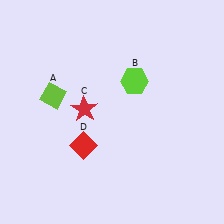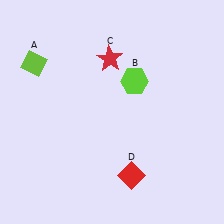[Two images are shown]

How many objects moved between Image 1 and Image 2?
3 objects moved between the two images.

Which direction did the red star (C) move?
The red star (C) moved up.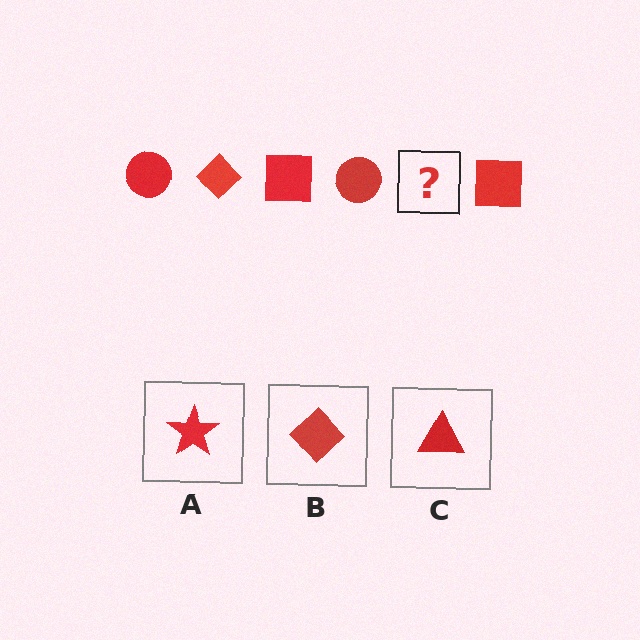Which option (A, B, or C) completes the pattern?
B.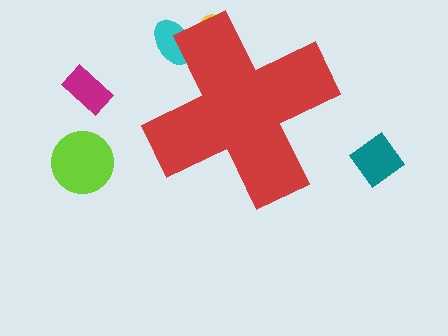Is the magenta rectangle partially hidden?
No, the magenta rectangle is fully visible.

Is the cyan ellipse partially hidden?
Yes, the cyan ellipse is partially hidden behind the red cross.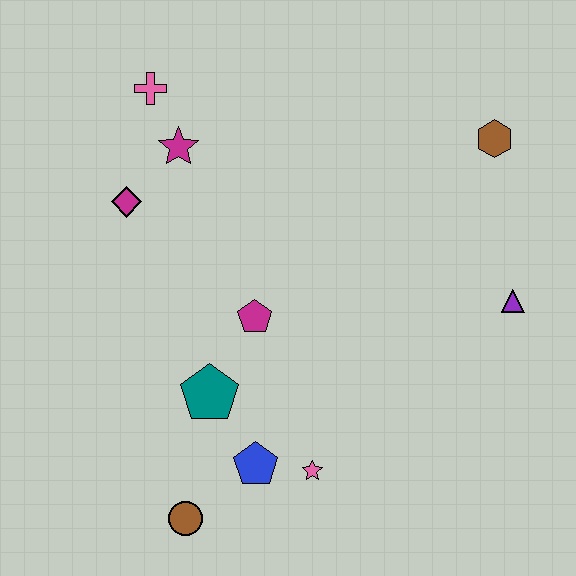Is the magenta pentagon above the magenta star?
No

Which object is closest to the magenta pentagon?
The teal pentagon is closest to the magenta pentagon.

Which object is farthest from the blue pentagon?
The brown hexagon is farthest from the blue pentagon.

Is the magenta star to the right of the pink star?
No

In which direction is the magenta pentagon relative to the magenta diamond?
The magenta pentagon is to the right of the magenta diamond.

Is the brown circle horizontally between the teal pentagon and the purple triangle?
No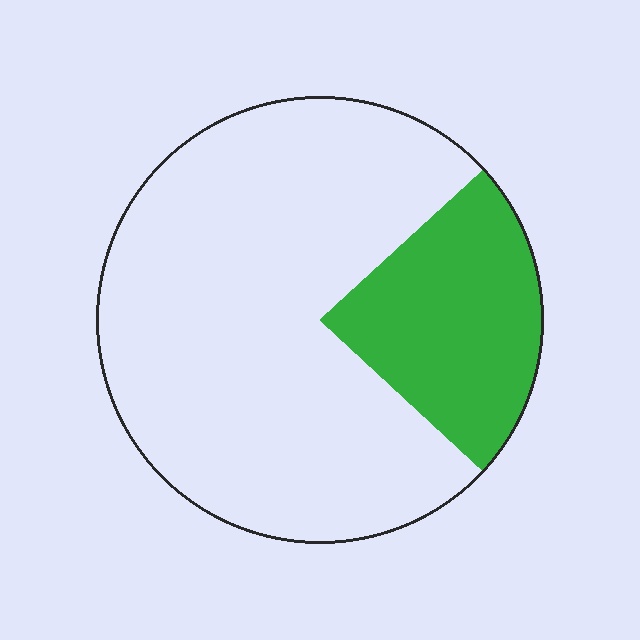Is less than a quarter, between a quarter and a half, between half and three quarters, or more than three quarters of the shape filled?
Less than a quarter.